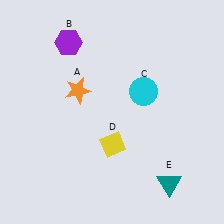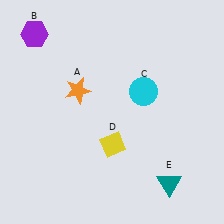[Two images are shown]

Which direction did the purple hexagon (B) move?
The purple hexagon (B) moved left.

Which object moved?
The purple hexagon (B) moved left.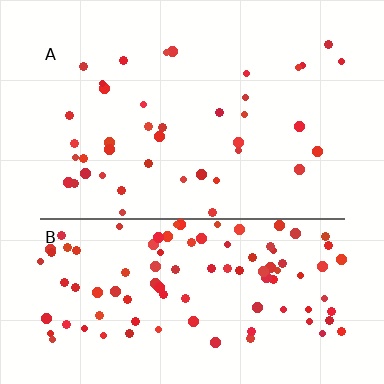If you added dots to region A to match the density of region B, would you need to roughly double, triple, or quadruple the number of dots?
Approximately triple.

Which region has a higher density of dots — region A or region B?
B (the bottom).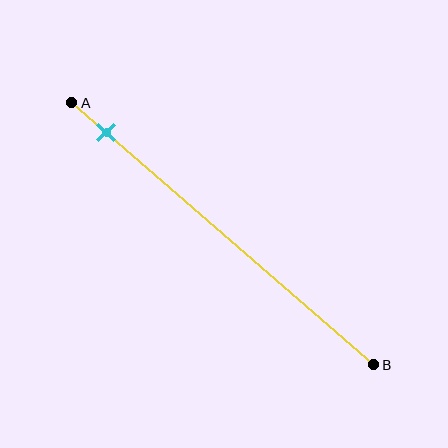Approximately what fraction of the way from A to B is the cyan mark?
The cyan mark is approximately 10% of the way from A to B.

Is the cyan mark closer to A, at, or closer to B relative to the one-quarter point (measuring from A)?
The cyan mark is closer to point A than the one-quarter point of segment AB.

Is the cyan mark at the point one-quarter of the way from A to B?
No, the mark is at about 10% from A, not at the 25% one-quarter point.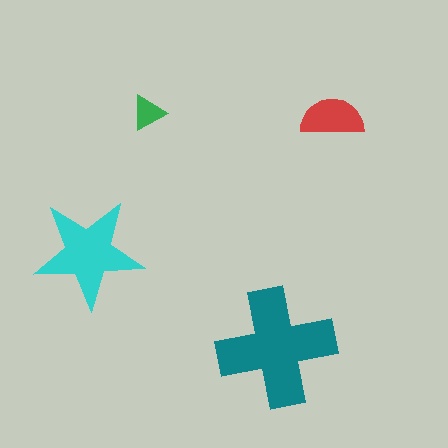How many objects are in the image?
There are 4 objects in the image.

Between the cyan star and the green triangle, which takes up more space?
The cyan star.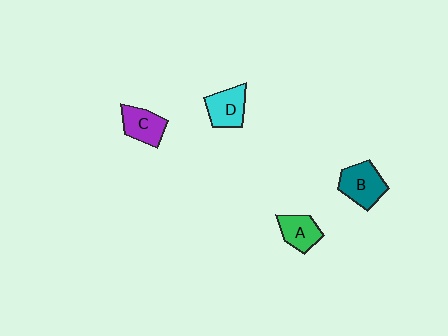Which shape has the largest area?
Shape B (teal).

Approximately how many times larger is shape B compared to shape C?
Approximately 1.2 times.